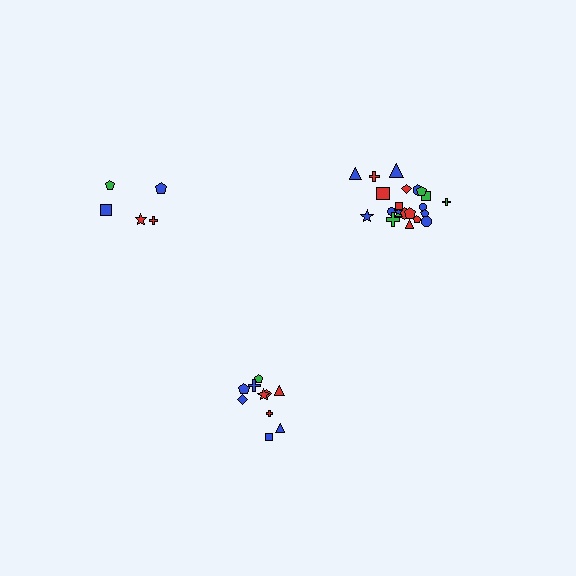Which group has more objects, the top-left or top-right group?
The top-right group.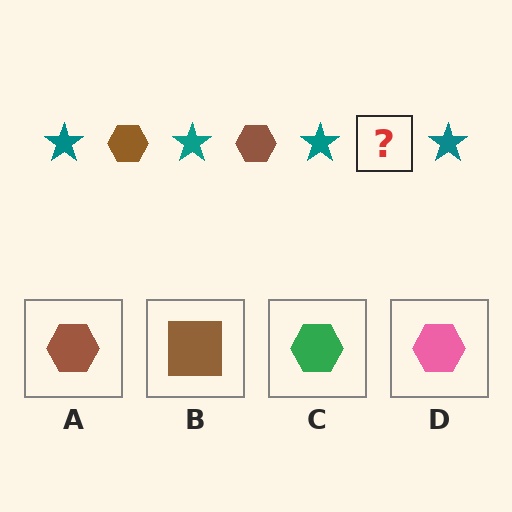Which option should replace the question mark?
Option A.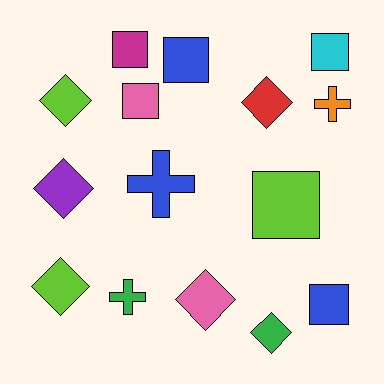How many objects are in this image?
There are 15 objects.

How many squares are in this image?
There are 6 squares.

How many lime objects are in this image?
There are 3 lime objects.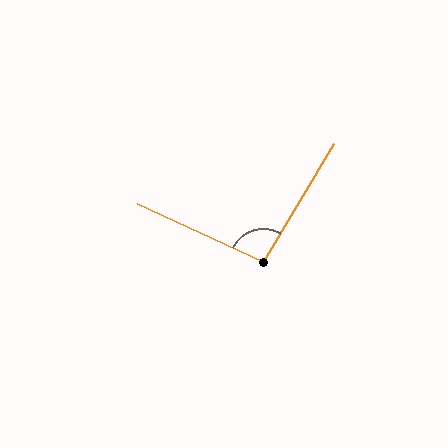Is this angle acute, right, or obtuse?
It is obtuse.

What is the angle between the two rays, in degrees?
Approximately 97 degrees.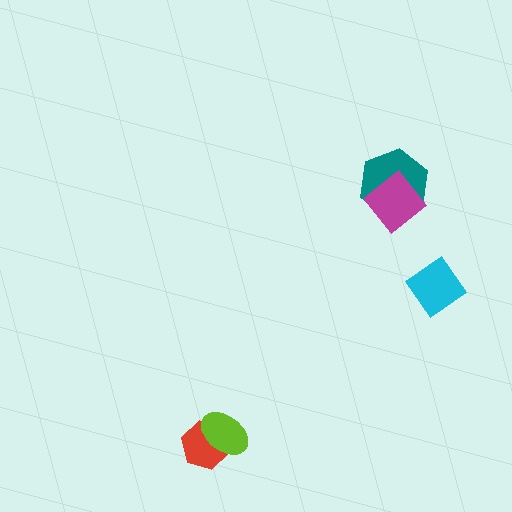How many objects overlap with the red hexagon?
1 object overlaps with the red hexagon.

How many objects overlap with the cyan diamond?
0 objects overlap with the cyan diamond.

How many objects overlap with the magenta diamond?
1 object overlaps with the magenta diamond.